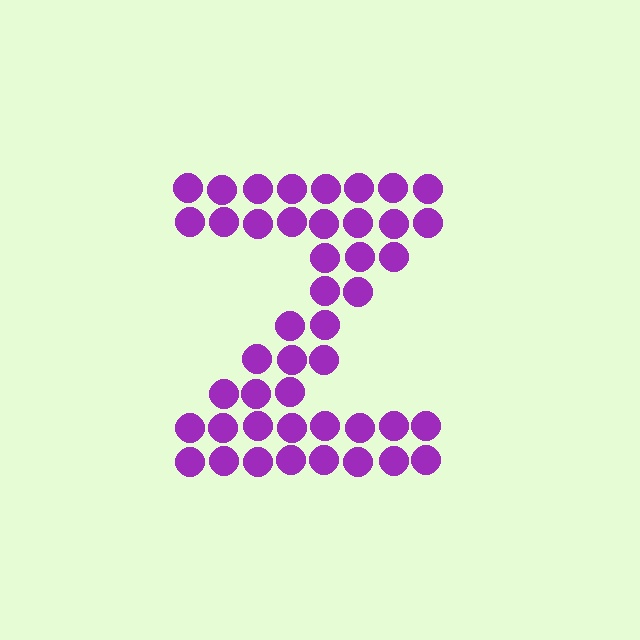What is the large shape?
The large shape is the letter Z.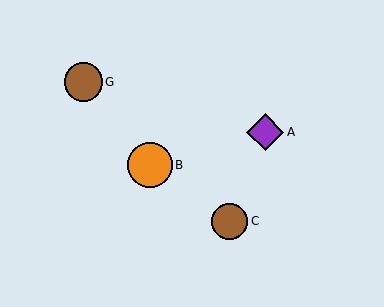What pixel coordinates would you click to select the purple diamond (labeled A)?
Click at (265, 132) to select the purple diamond A.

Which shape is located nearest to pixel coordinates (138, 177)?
The orange circle (labeled B) at (150, 165) is nearest to that location.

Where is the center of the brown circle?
The center of the brown circle is at (230, 221).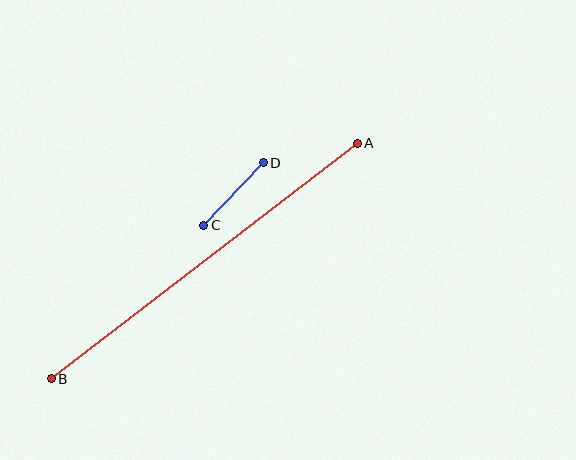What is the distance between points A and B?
The distance is approximately 386 pixels.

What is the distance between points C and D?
The distance is approximately 87 pixels.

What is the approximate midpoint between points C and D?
The midpoint is at approximately (234, 194) pixels.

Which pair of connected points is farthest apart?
Points A and B are farthest apart.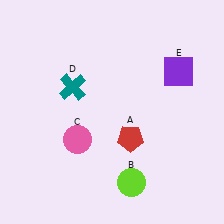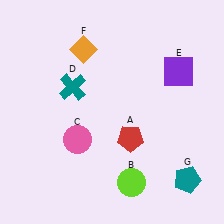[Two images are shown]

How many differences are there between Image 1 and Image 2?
There are 2 differences between the two images.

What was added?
An orange diamond (F), a teal pentagon (G) were added in Image 2.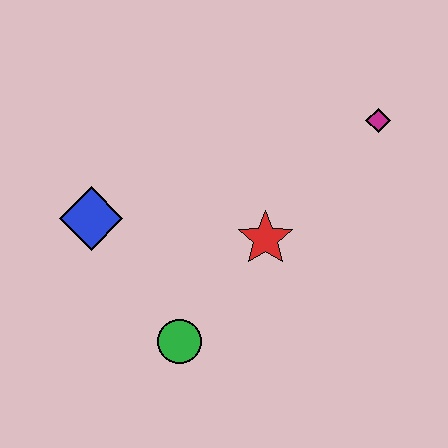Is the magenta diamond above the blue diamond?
Yes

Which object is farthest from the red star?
The blue diamond is farthest from the red star.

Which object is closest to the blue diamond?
The green circle is closest to the blue diamond.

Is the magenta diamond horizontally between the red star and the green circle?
No